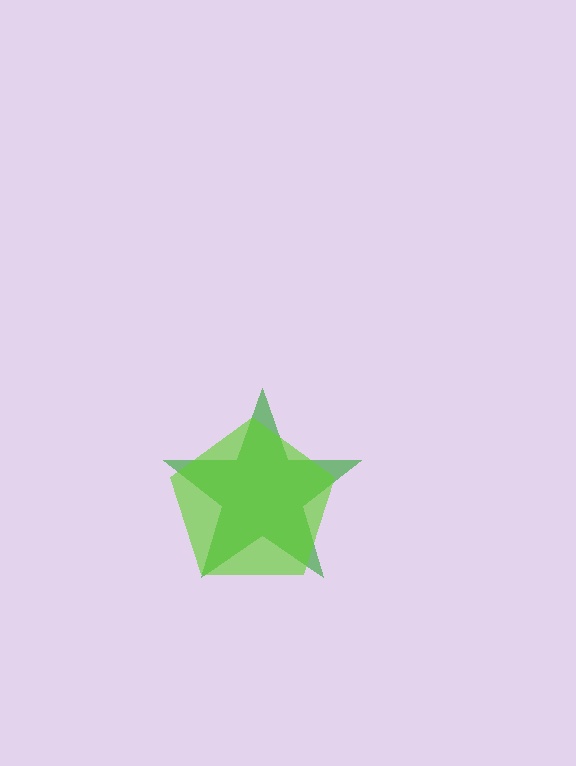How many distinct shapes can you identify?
There are 2 distinct shapes: a green star, a lime pentagon.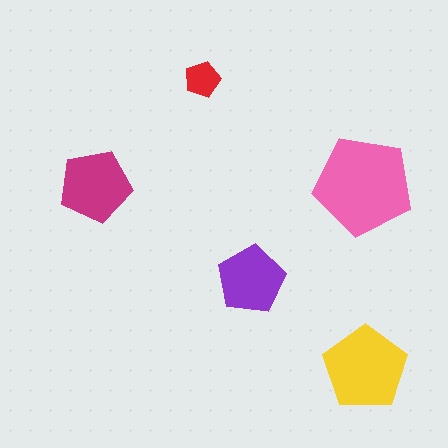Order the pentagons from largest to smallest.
the pink one, the yellow one, the magenta one, the purple one, the red one.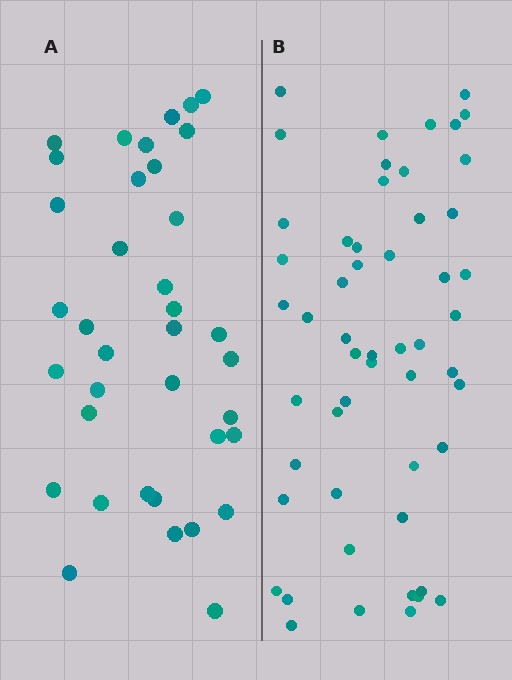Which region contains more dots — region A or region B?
Region B (the right region) has more dots.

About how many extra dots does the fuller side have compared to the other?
Region B has approximately 15 more dots than region A.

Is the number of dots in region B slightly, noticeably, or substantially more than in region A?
Region B has noticeably more, but not dramatically so. The ratio is roughly 1.4 to 1.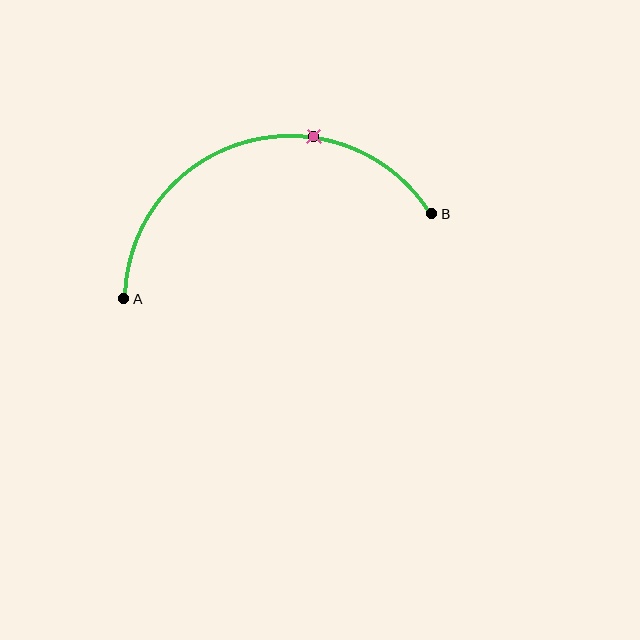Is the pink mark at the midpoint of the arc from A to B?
No. The pink mark lies on the arc but is closer to endpoint B. The arc midpoint would be at the point on the curve equidistant along the arc from both A and B.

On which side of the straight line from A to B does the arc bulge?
The arc bulges above the straight line connecting A and B.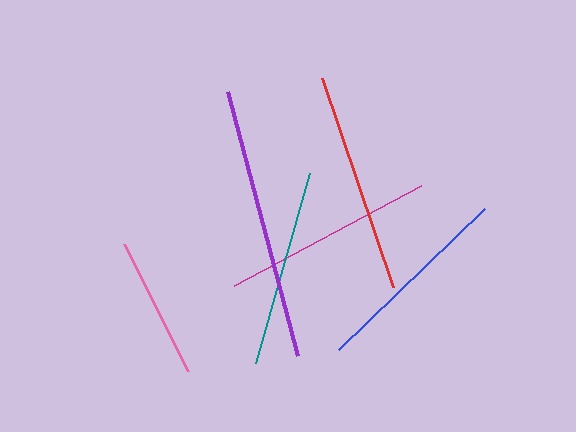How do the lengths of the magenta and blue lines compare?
The magenta and blue lines are approximately the same length.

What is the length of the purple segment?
The purple segment is approximately 273 pixels long.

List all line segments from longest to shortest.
From longest to shortest: purple, red, magenta, blue, teal, pink.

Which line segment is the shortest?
The pink line is the shortest at approximately 142 pixels.